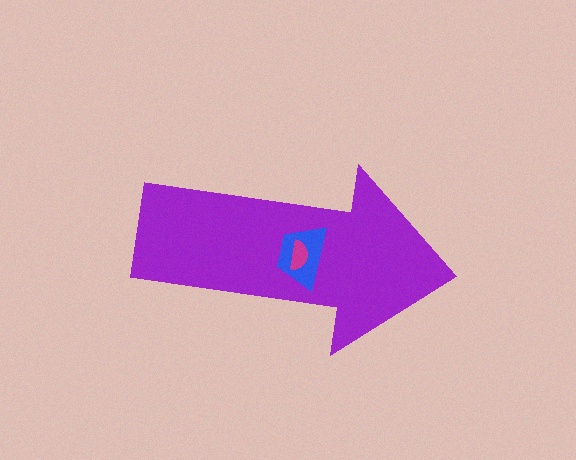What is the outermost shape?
The purple arrow.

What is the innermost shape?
The magenta semicircle.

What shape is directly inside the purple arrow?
The blue trapezoid.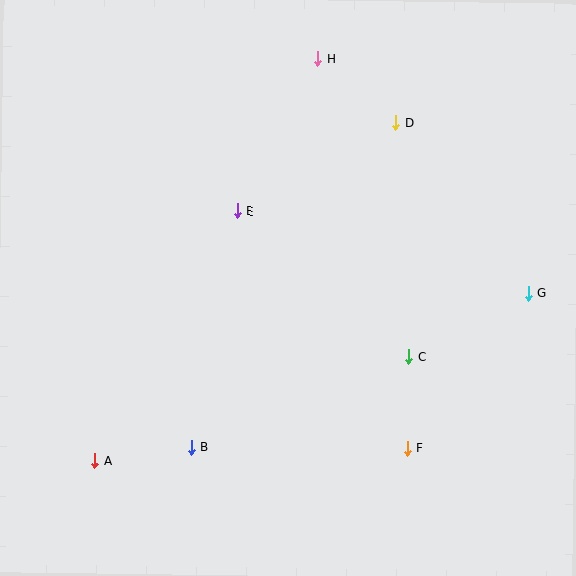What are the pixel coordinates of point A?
Point A is at (94, 461).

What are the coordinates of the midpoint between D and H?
The midpoint between D and H is at (357, 91).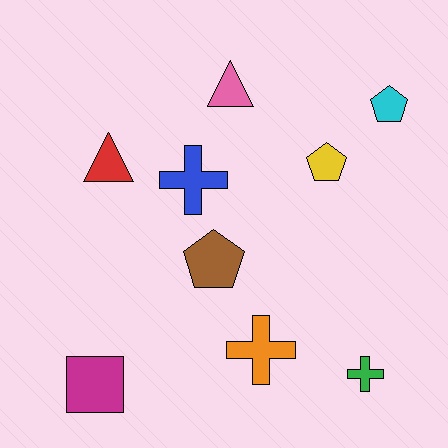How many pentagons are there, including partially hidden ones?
There are 3 pentagons.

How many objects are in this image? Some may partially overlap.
There are 9 objects.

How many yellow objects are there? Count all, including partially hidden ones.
There is 1 yellow object.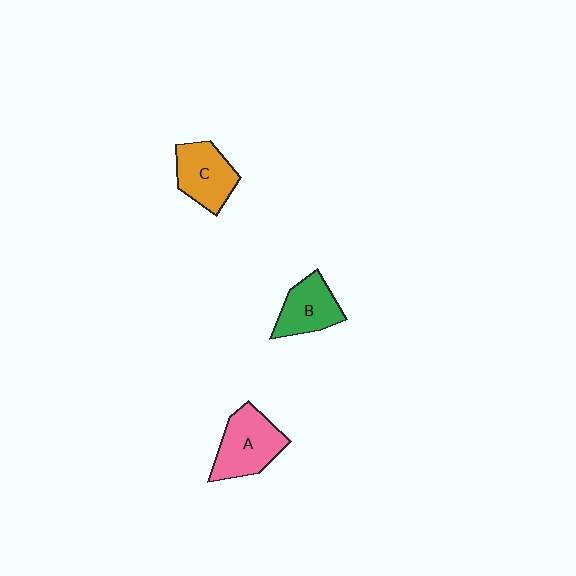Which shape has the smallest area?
Shape B (green).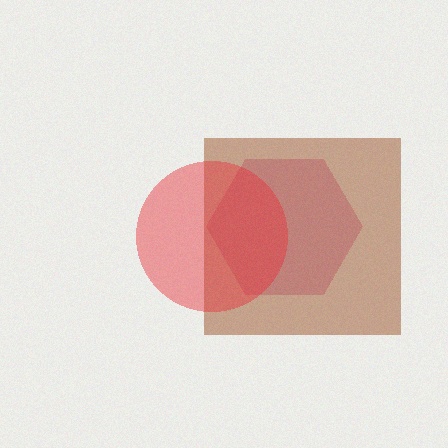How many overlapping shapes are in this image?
There are 3 overlapping shapes in the image.